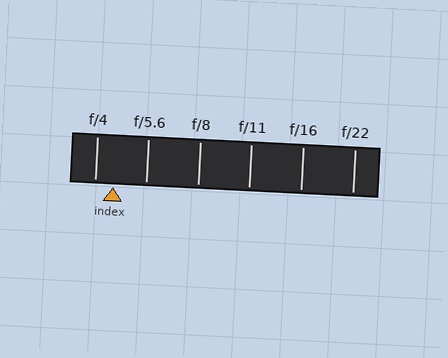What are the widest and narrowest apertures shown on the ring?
The widest aperture shown is f/4 and the narrowest is f/22.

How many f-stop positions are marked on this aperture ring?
There are 6 f-stop positions marked.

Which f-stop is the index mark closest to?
The index mark is closest to f/4.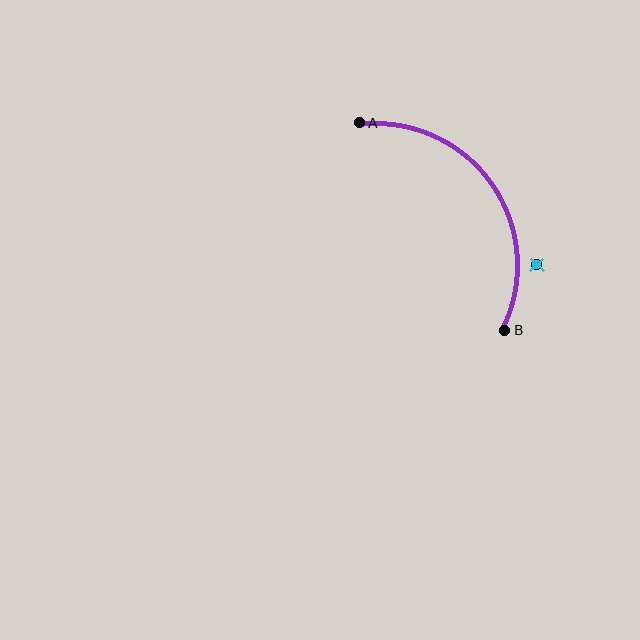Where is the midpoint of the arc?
The arc midpoint is the point on the curve farthest from the straight line joining A and B. It sits above and to the right of that line.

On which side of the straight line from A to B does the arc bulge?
The arc bulges above and to the right of the straight line connecting A and B.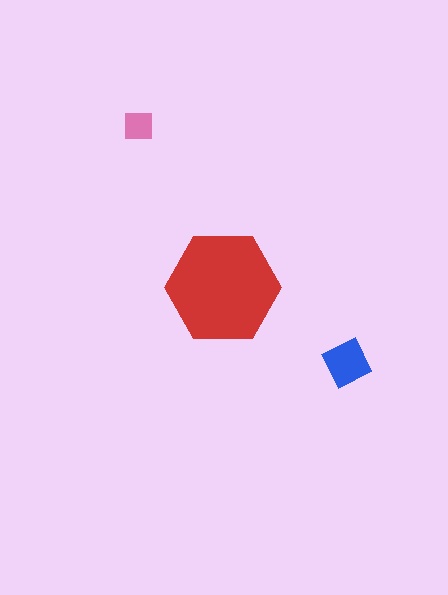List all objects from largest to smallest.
The red hexagon, the blue diamond, the pink square.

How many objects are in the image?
There are 3 objects in the image.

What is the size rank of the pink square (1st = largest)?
3rd.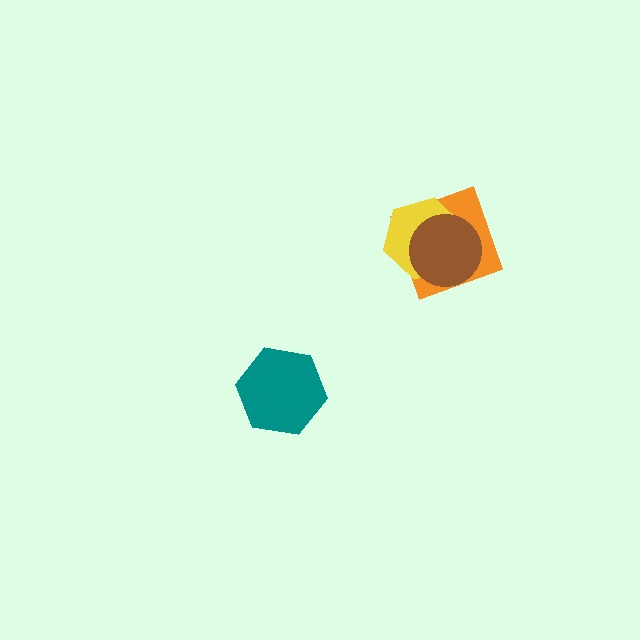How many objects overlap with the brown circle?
2 objects overlap with the brown circle.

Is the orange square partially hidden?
Yes, it is partially covered by another shape.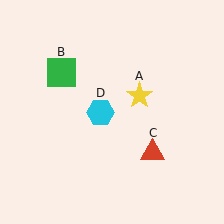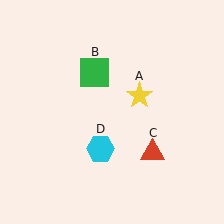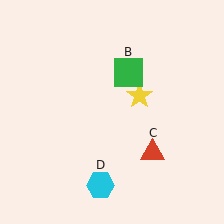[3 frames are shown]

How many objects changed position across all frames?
2 objects changed position: green square (object B), cyan hexagon (object D).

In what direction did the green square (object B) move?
The green square (object B) moved right.